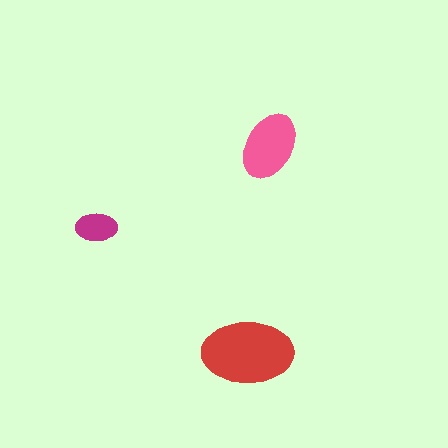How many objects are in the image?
There are 3 objects in the image.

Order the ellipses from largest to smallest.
the red one, the pink one, the magenta one.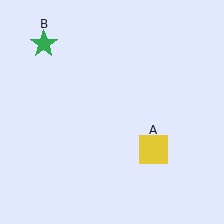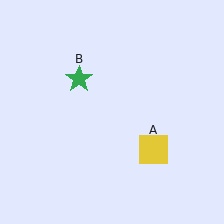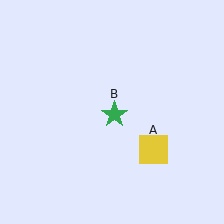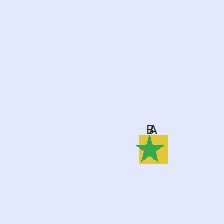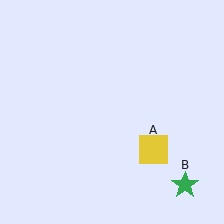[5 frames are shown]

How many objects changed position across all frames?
1 object changed position: green star (object B).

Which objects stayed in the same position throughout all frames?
Yellow square (object A) remained stationary.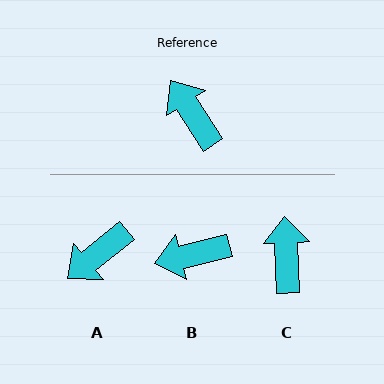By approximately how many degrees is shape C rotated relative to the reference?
Approximately 31 degrees clockwise.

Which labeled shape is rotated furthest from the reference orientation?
A, about 96 degrees away.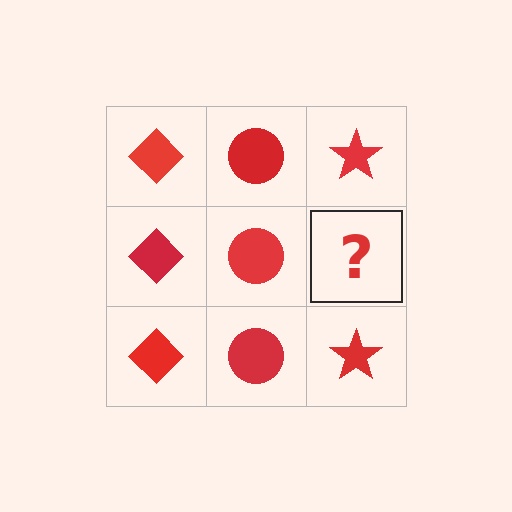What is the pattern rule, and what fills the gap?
The rule is that each column has a consistent shape. The gap should be filled with a red star.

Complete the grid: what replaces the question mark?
The question mark should be replaced with a red star.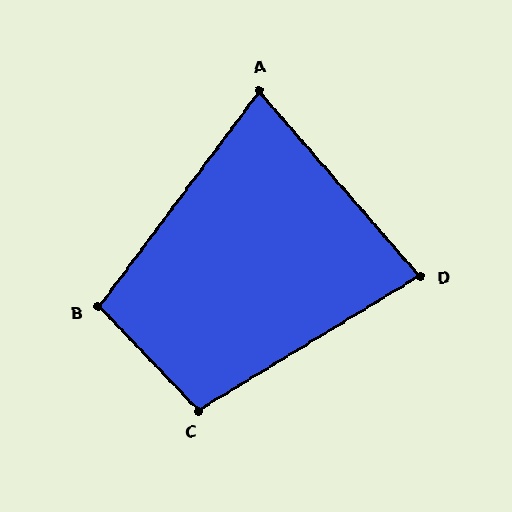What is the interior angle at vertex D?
Approximately 80 degrees (acute).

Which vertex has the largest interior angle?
C, at approximately 102 degrees.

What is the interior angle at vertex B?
Approximately 100 degrees (obtuse).